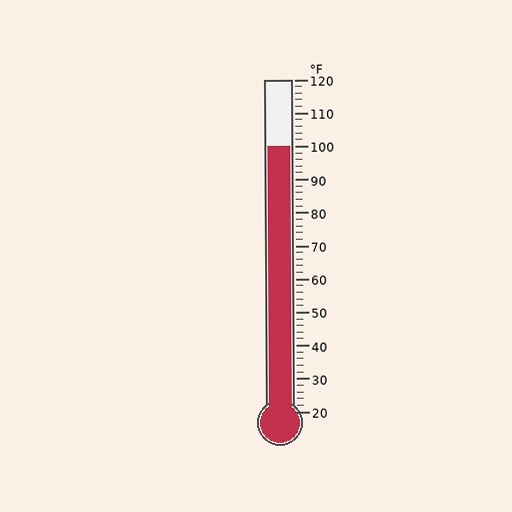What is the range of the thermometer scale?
The thermometer scale ranges from 20°F to 120°F.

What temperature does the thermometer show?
The thermometer shows approximately 100°F.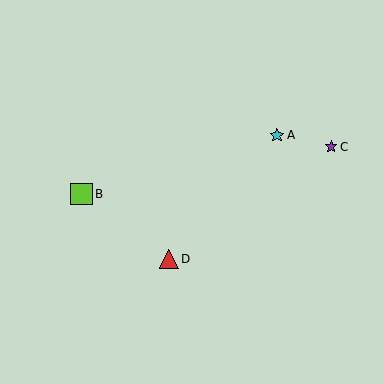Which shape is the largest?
The lime square (labeled B) is the largest.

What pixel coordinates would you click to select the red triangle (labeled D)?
Click at (169, 259) to select the red triangle D.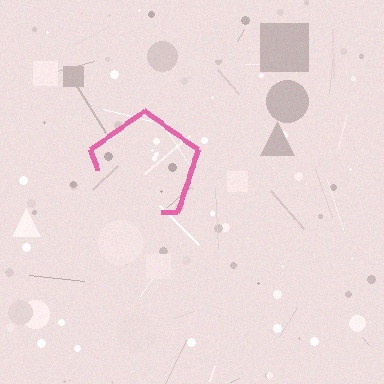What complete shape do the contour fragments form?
The contour fragments form a pentagon.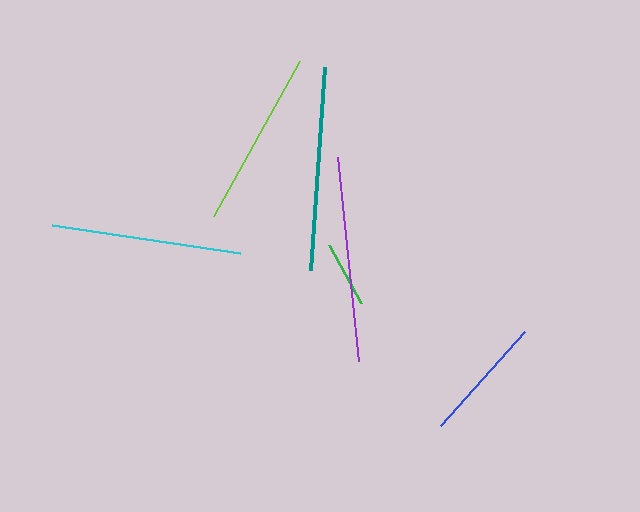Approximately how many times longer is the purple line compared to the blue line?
The purple line is approximately 1.6 times the length of the blue line.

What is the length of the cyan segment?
The cyan segment is approximately 190 pixels long.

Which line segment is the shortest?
The green line is the shortest at approximately 66 pixels.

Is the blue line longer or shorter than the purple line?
The purple line is longer than the blue line.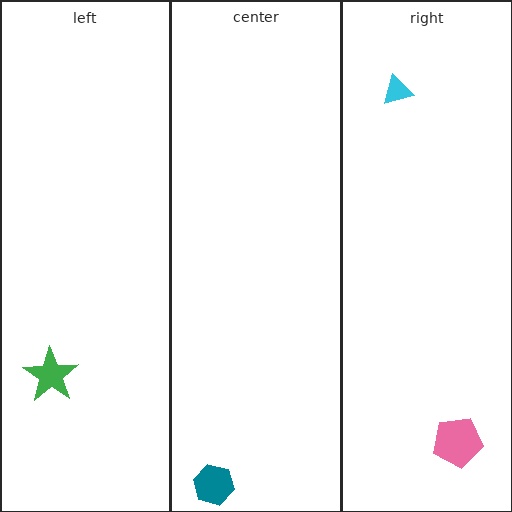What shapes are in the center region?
The teal hexagon.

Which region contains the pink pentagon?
The right region.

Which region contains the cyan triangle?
The right region.